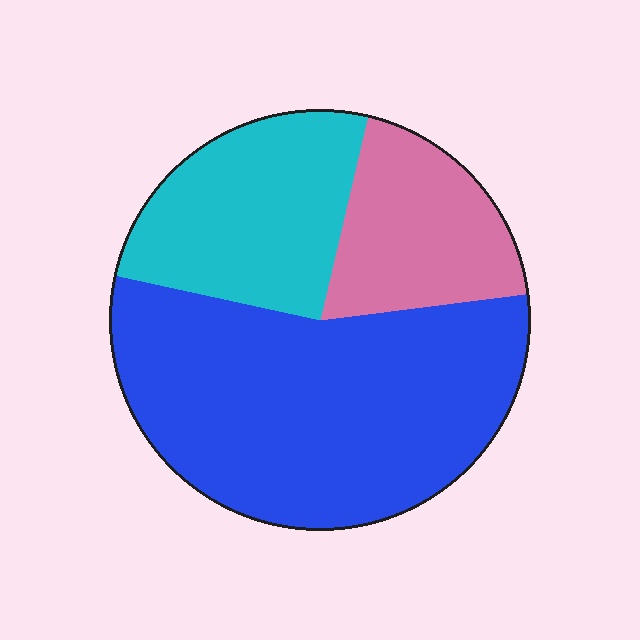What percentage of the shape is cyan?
Cyan covers 25% of the shape.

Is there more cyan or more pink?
Cyan.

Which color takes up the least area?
Pink, at roughly 20%.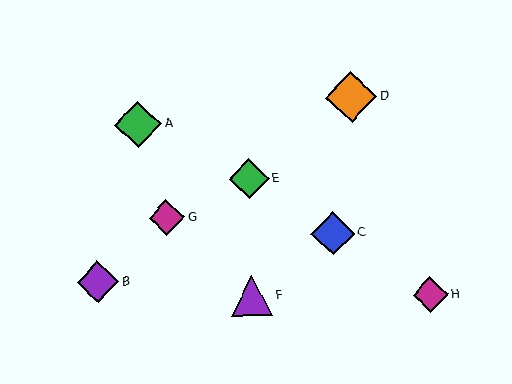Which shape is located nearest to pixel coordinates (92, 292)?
The purple diamond (labeled B) at (98, 282) is nearest to that location.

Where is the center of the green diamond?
The center of the green diamond is at (138, 124).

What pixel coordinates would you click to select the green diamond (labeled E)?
Click at (249, 179) to select the green diamond E.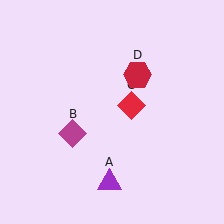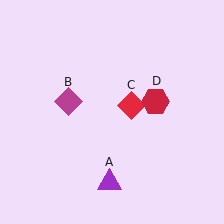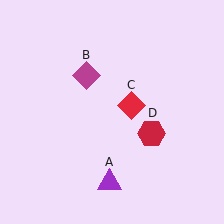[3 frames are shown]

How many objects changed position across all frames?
2 objects changed position: magenta diamond (object B), red hexagon (object D).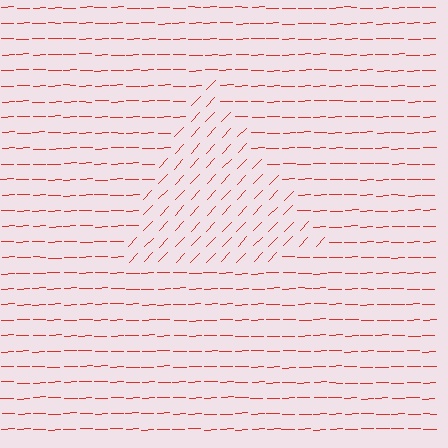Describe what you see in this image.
The image is filled with small red line segments. A triangle region in the image has lines oriented differently from the surrounding lines, creating a visible texture boundary.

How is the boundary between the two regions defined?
The boundary is defined purely by a change in line orientation (approximately 45 degrees difference). All lines are the same color and thickness.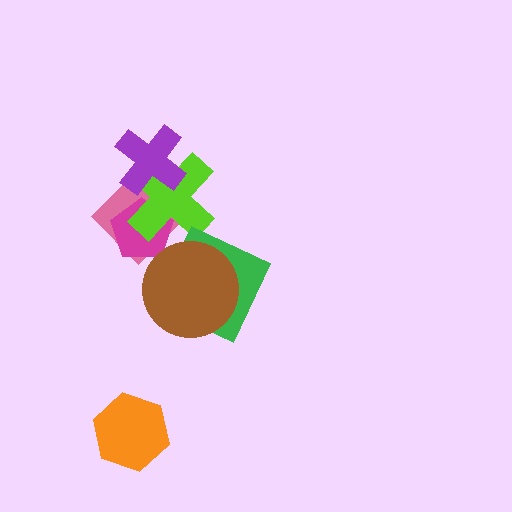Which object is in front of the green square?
The brown circle is in front of the green square.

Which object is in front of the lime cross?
The purple cross is in front of the lime cross.